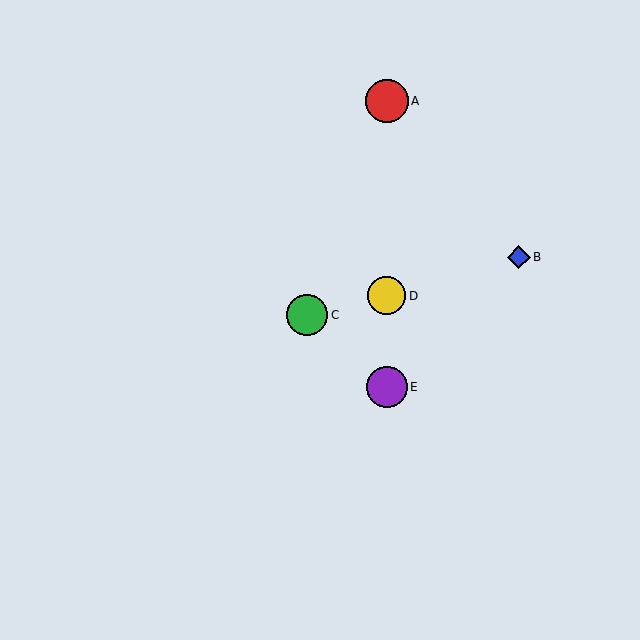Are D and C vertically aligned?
No, D is at x≈387 and C is at x≈307.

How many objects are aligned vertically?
3 objects (A, D, E) are aligned vertically.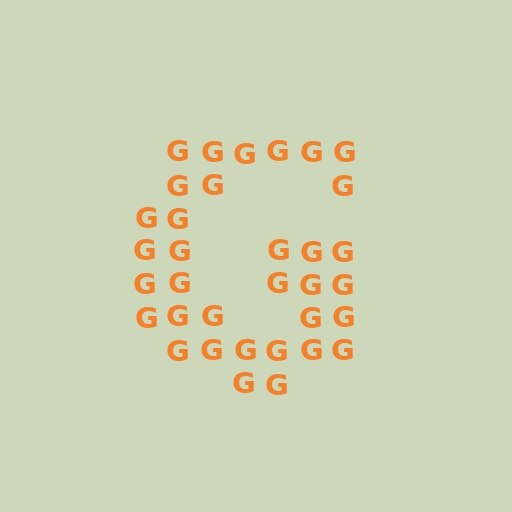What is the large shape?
The large shape is the letter G.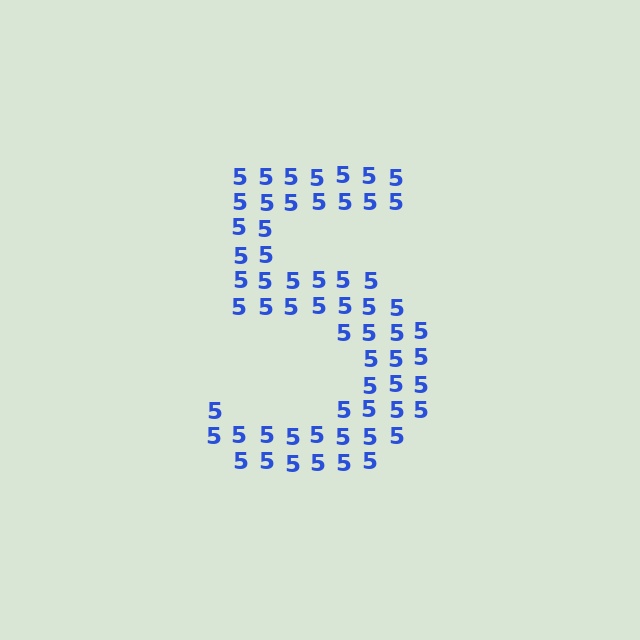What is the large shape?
The large shape is the digit 5.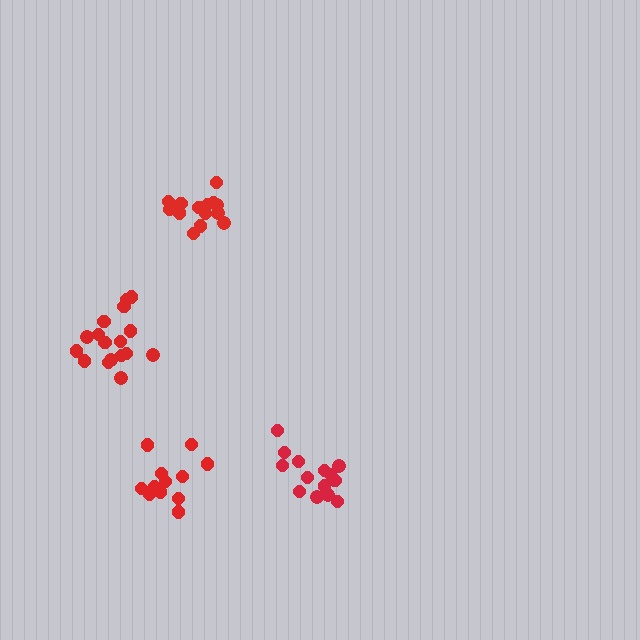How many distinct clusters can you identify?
There are 4 distinct clusters.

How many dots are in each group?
Group 1: 17 dots, Group 2: 15 dots, Group 3: 13 dots, Group 4: 14 dots (59 total).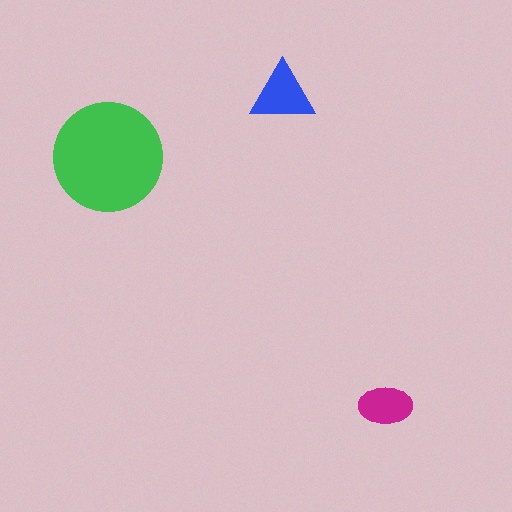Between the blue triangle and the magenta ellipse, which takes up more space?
The blue triangle.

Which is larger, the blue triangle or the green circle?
The green circle.